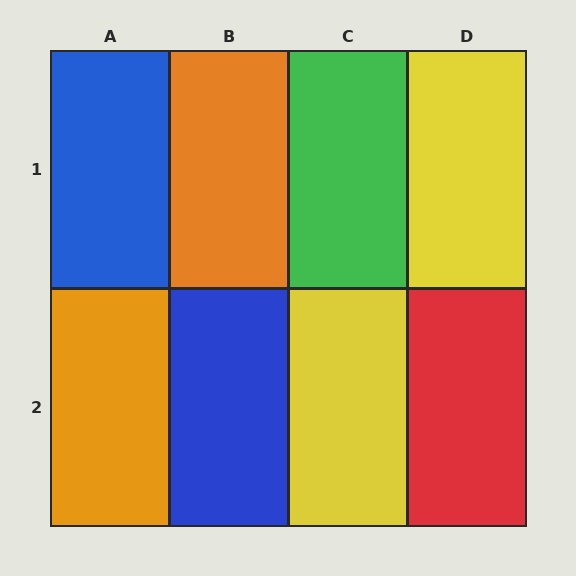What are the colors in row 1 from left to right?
Blue, orange, green, yellow.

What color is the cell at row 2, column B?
Blue.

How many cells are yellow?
2 cells are yellow.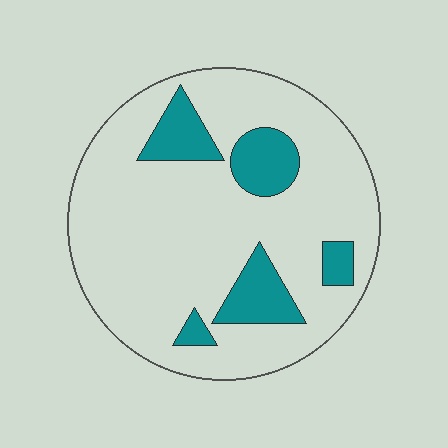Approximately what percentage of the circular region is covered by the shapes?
Approximately 20%.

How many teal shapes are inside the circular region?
5.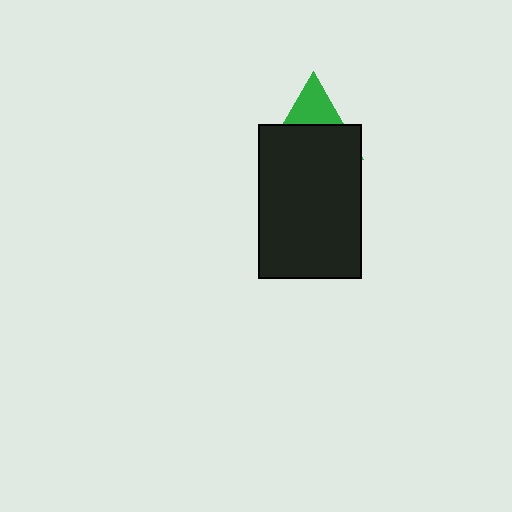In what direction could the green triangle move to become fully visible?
The green triangle could move up. That would shift it out from behind the black rectangle entirely.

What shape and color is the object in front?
The object in front is a black rectangle.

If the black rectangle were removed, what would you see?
You would see the complete green triangle.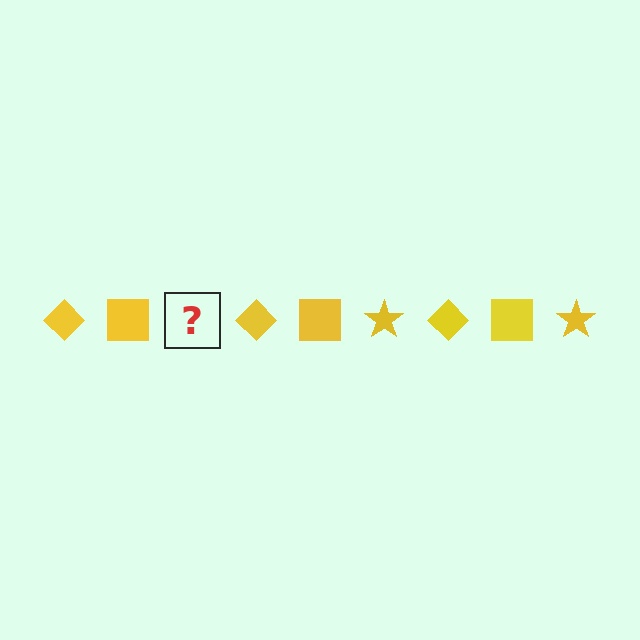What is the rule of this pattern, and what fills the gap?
The rule is that the pattern cycles through diamond, square, star shapes in yellow. The gap should be filled with a yellow star.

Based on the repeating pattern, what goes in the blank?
The blank should be a yellow star.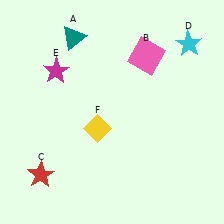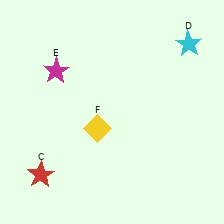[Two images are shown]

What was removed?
The teal triangle (A), the pink square (B) were removed in Image 2.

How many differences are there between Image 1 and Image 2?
There are 2 differences between the two images.